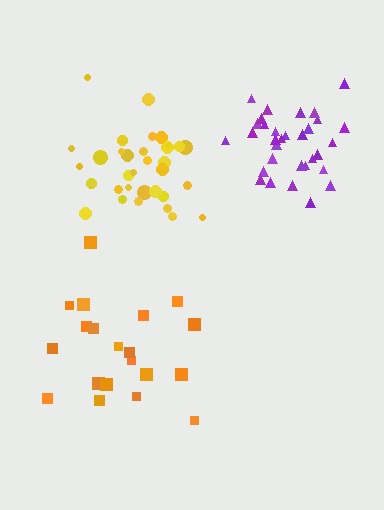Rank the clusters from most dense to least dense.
purple, yellow, orange.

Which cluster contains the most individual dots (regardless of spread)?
Yellow (33).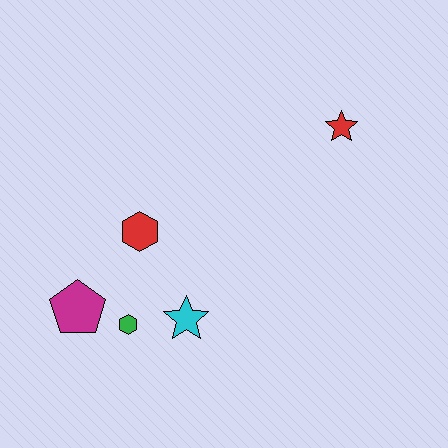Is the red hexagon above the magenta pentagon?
Yes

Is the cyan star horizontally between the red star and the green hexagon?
Yes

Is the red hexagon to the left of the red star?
Yes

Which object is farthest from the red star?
The magenta pentagon is farthest from the red star.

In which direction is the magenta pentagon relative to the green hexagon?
The magenta pentagon is to the left of the green hexagon.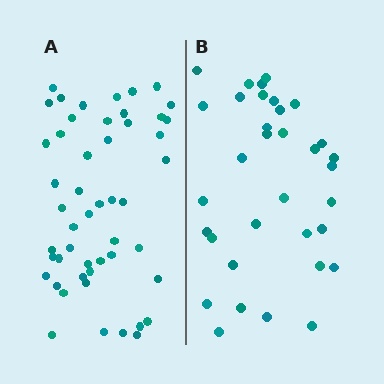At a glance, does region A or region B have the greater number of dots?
Region A (the left region) has more dots.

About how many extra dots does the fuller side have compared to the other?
Region A has approximately 15 more dots than region B.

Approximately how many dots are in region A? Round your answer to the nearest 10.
About 50 dots.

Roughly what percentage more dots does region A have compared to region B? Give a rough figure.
About 45% more.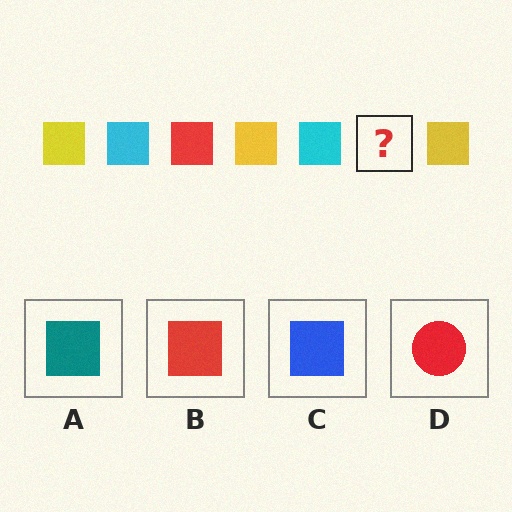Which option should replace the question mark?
Option B.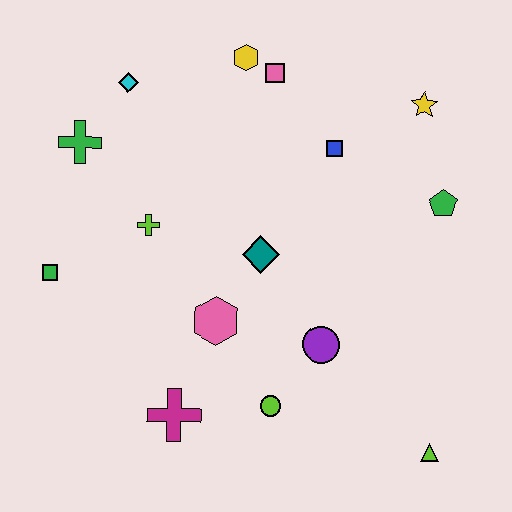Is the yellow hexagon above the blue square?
Yes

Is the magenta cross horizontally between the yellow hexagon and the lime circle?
No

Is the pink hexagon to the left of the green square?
No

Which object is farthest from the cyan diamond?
The lime triangle is farthest from the cyan diamond.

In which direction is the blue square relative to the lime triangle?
The blue square is above the lime triangle.